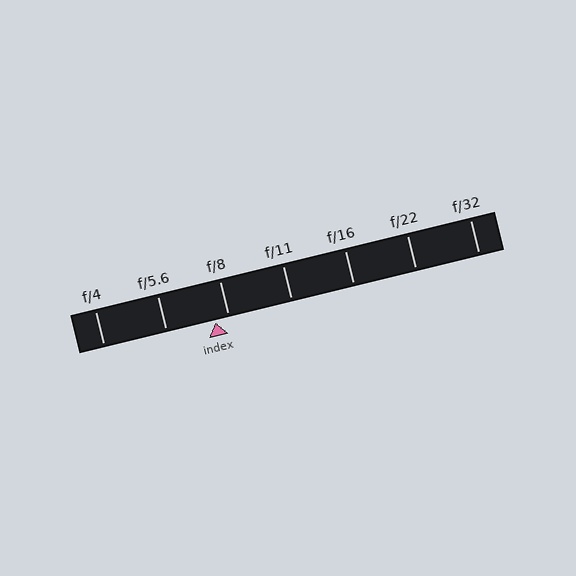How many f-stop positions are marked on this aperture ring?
There are 7 f-stop positions marked.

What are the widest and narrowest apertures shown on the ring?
The widest aperture shown is f/4 and the narrowest is f/32.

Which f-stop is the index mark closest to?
The index mark is closest to f/8.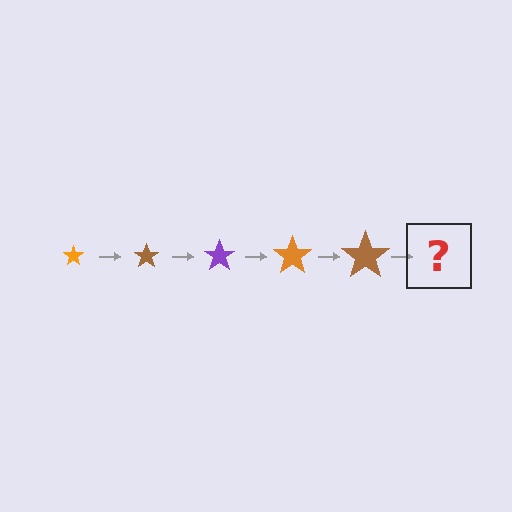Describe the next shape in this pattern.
It should be a purple star, larger than the previous one.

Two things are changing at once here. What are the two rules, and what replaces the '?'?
The two rules are that the star grows larger each step and the color cycles through orange, brown, and purple. The '?' should be a purple star, larger than the previous one.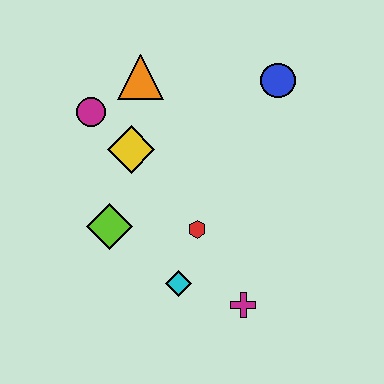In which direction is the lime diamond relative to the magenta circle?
The lime diamond is below the magenta circle.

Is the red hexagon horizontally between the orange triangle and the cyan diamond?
No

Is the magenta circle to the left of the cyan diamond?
Yes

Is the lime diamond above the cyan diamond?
Yes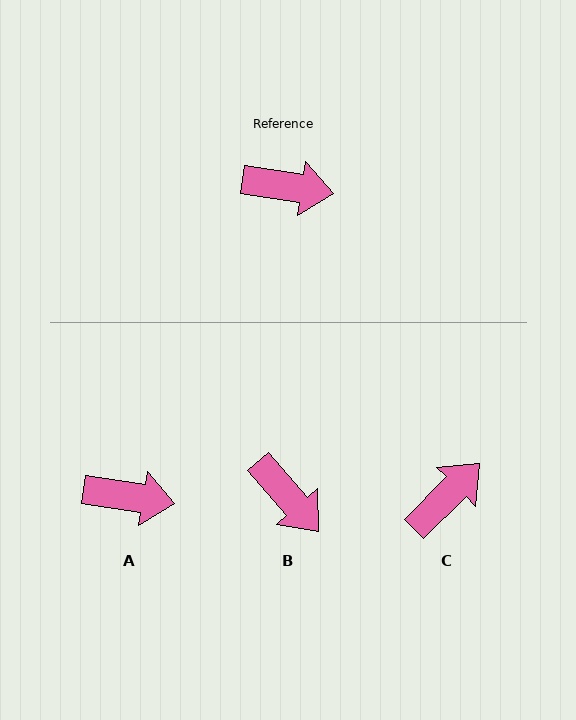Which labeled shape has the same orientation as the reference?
A.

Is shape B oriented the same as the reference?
No, it is off by about 41 degrees.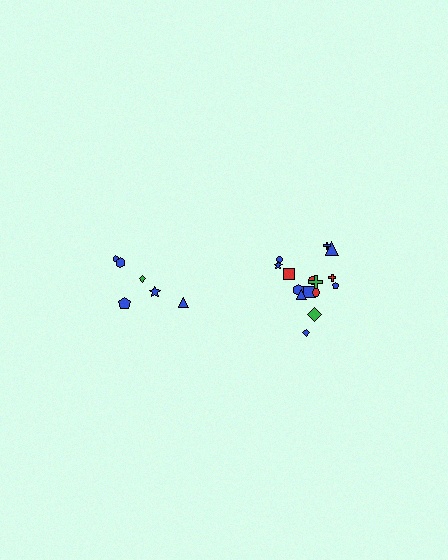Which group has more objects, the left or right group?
The right group.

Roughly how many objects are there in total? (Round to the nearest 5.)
Roughly 20 objects in total.